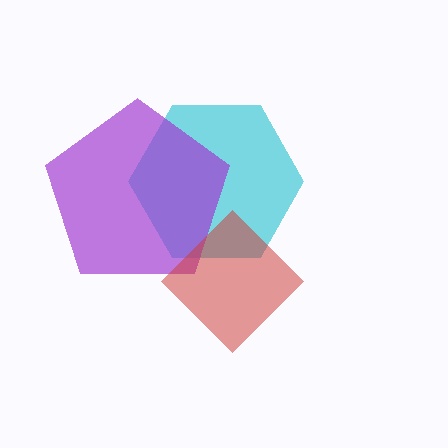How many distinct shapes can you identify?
There are 3 distinct shapes: a cyan hexagon, a purple pentagon, a red diamond.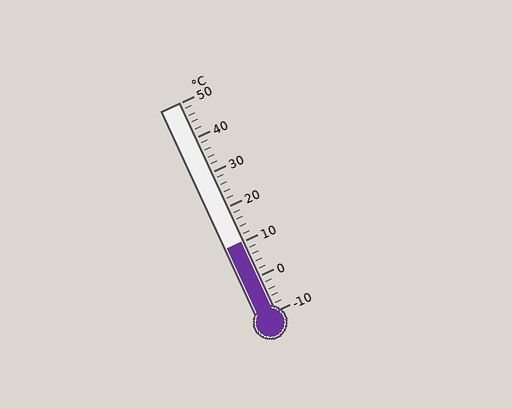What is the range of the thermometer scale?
The thermometer scale ranges from -10°C to 50°C.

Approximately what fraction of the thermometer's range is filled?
The thermometer is filled to approximately 35% of its range.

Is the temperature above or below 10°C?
The temperature is at 10°C.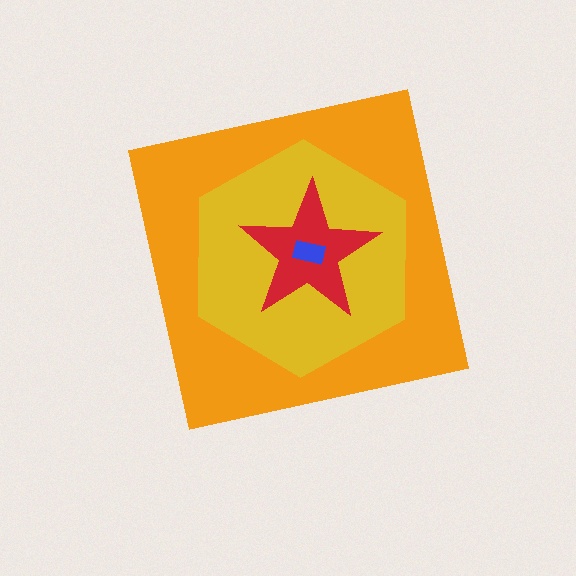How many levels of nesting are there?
4.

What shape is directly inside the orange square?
The yellow hexagon.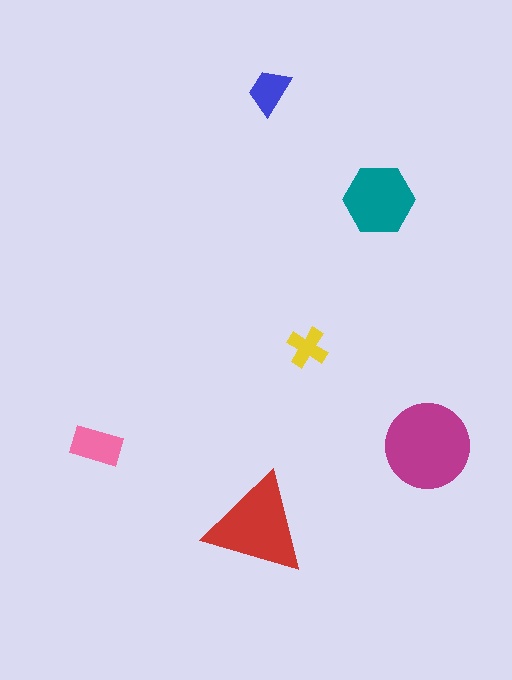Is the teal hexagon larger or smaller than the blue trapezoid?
Larger.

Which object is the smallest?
The yellow cross.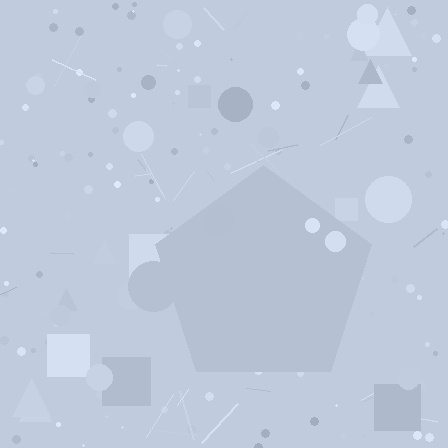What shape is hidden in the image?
A pentagon is hidden in the image.